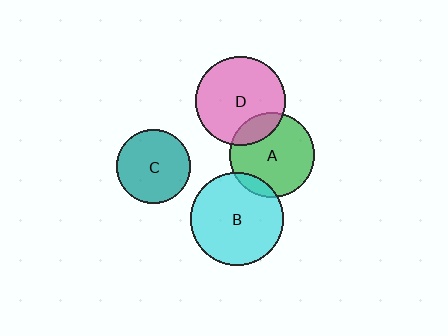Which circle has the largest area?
Circle B (cyan).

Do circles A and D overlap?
Yes.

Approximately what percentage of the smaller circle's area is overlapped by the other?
Approximately 20%.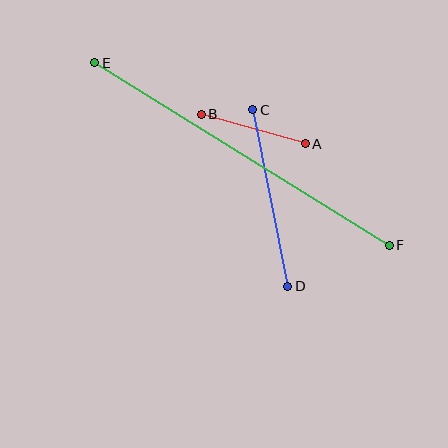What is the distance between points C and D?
The distance is approximately 180 pixels.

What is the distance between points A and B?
The distance is approximately 108 pixels.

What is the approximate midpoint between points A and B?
The midpoint is at approximately (253, 129) pixels.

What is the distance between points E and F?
The distance is approximately 347 pixels.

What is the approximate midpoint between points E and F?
The midpoint is at approximately (242, 154) pixels.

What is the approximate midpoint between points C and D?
The midpoint is at approximately (270, 198) pixels.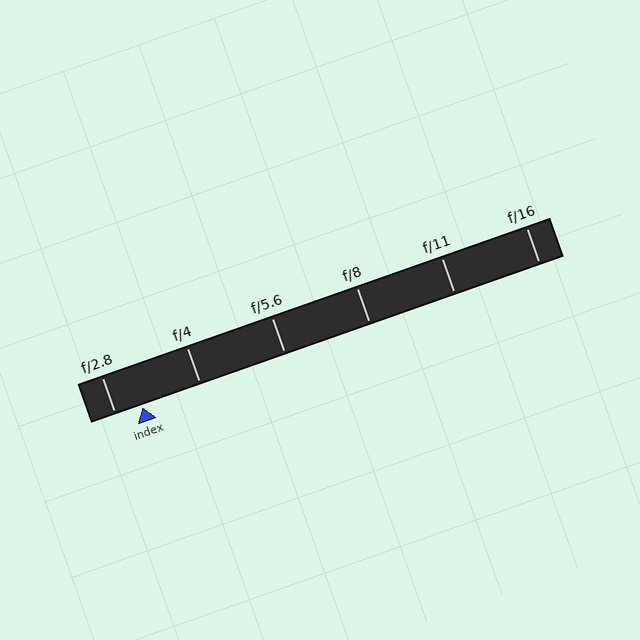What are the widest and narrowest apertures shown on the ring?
The widest aperture shown is f/2.8 and the narrowest is f/16.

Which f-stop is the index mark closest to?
The index mark is closest to f/2.8.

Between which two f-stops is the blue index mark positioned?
The index mark is between f/2.8 and f/4.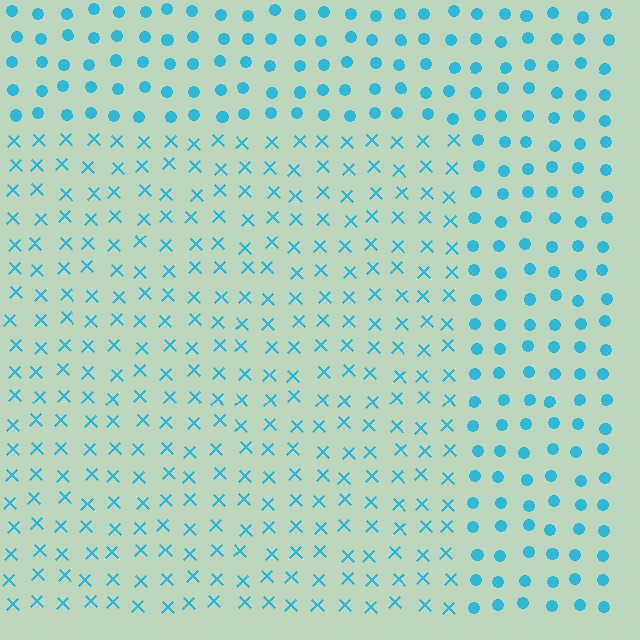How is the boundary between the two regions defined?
The boundary is defined by a change in element shape: X marks inside vs. circles outside. All elements share the same color and spacing.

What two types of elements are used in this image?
The image uses X marks inside the rectangle region and circles outside it.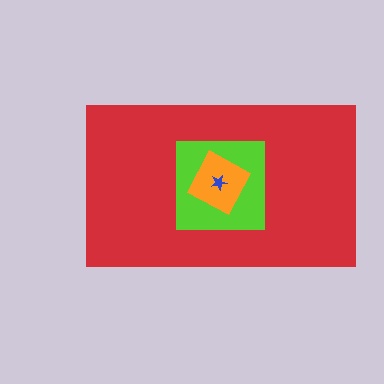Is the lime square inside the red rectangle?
Yes.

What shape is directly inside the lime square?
The orange diamond.